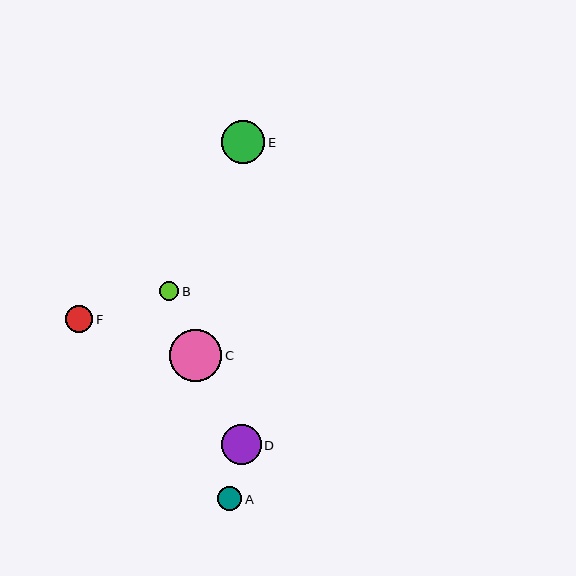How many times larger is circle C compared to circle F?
Circle C is approximately 1.9 times the size of circle F.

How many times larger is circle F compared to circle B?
Circle F is approximately 1.4 times the size of circle B.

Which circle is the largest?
Circle C is the largest with a size of approximately 53 pixels.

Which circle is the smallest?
Circle B is the smallest with a size of approximately 19 pixels.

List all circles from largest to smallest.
From largest to smallest: C, E, D, F, A, B.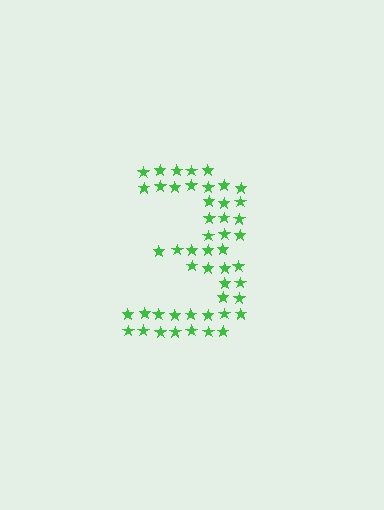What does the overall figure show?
The overall figure shows the digit 3.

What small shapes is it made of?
It is made of small stars.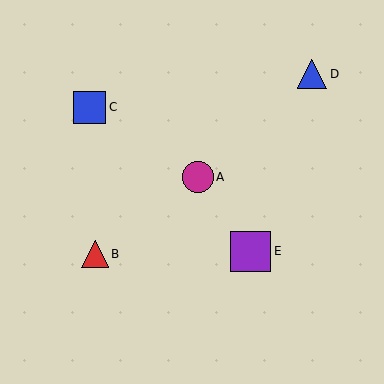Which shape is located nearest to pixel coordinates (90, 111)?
The blue square (labeled C) at (90, 107) is nearest to that location.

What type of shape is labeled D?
Shape D is a blue triangle.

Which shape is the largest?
The purple square (labeled E) is the largest.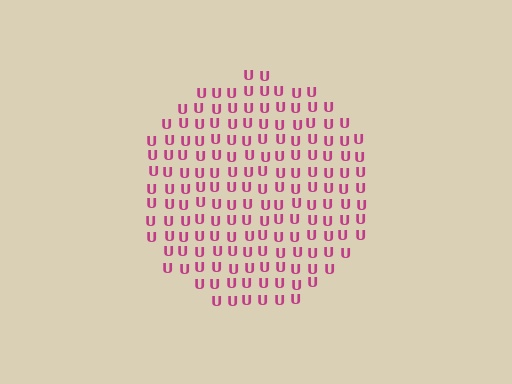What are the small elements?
The small elements are letter U's.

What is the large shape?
The large shape is a circle.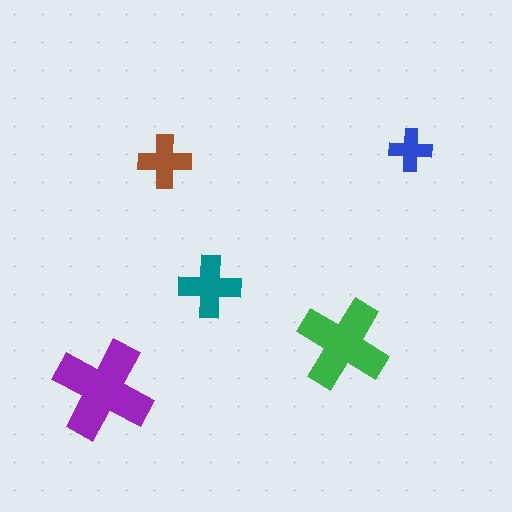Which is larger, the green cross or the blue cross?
The green one.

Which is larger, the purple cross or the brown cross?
The purple one.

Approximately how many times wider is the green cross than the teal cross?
About 1.5 times wider.